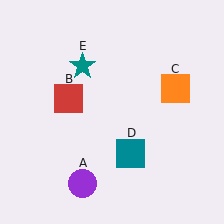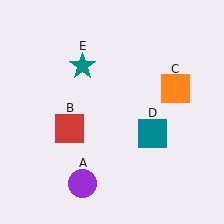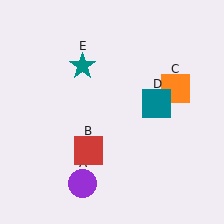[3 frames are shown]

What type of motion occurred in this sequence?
The red square (object B), teal square (object D) rotated counterclockwise around the center of the scene.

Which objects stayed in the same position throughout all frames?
Purple circle (object A) and orange square (object C) and teal star (object E) remained stationary.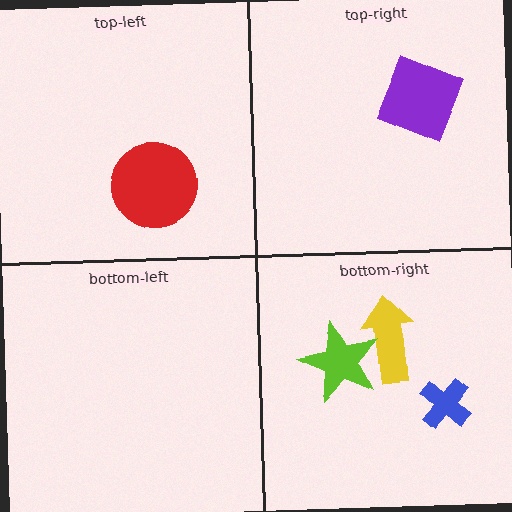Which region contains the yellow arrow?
The bottom-right region.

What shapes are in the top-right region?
The purple square.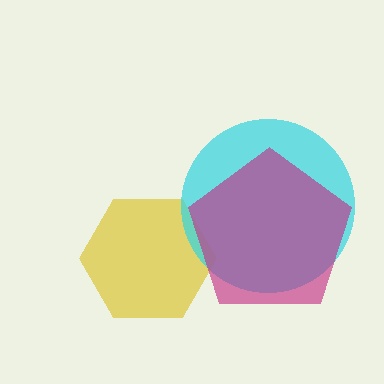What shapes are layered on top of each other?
The layered shapes are: a yellow hexagon, a cyan circle, a magenta pentagon.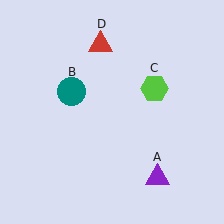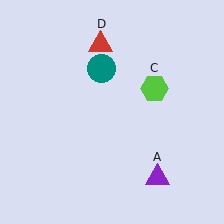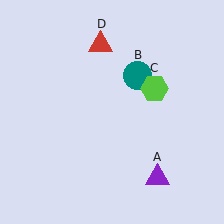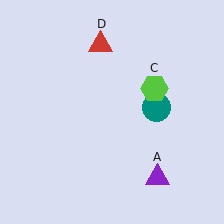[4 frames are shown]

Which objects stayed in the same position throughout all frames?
Purple triangle (object A) and lime hexagon (object C) and red triangle (object D) remained stationary.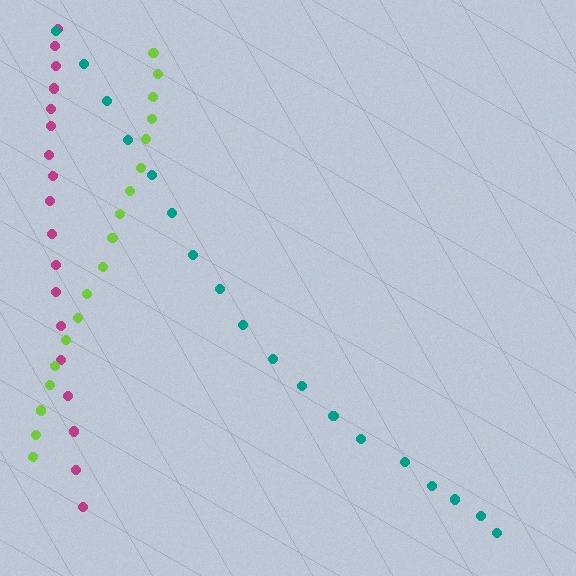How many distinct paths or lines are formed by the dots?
There are 3 distinct paths.